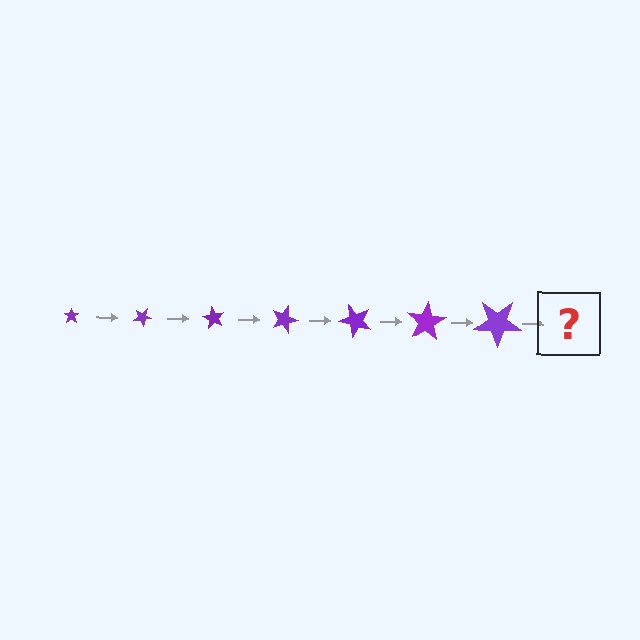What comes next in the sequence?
The next element should be a star, larger than the previous one and rotated 210 degrees from the start.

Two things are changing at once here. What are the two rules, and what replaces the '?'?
The two rules are that the star grows larger each step and it rotates 30 degrees each step. The '?' should be a star, larger than the previous one and rotated 210 degrees from the start.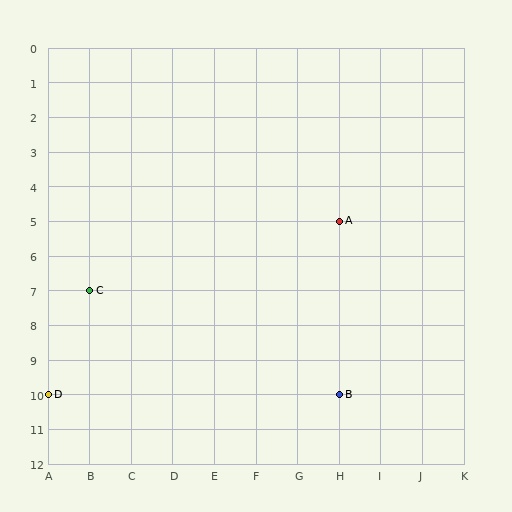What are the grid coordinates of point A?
Point A is at grid coordinates (H, 5).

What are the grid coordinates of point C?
Point C is at grid coordinates (B, 7).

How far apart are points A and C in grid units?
Points A and C are 6 columns and 2 rows apart (about 6.3 grid units diagonally).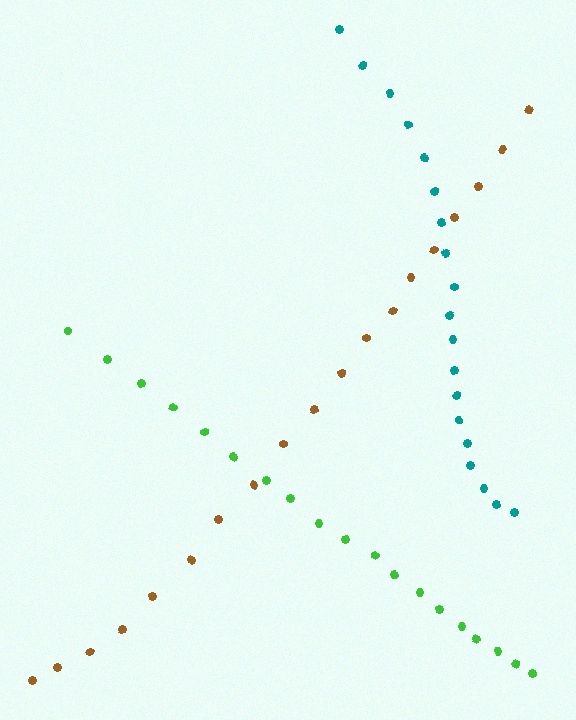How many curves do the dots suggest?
There are 3 distinct paths.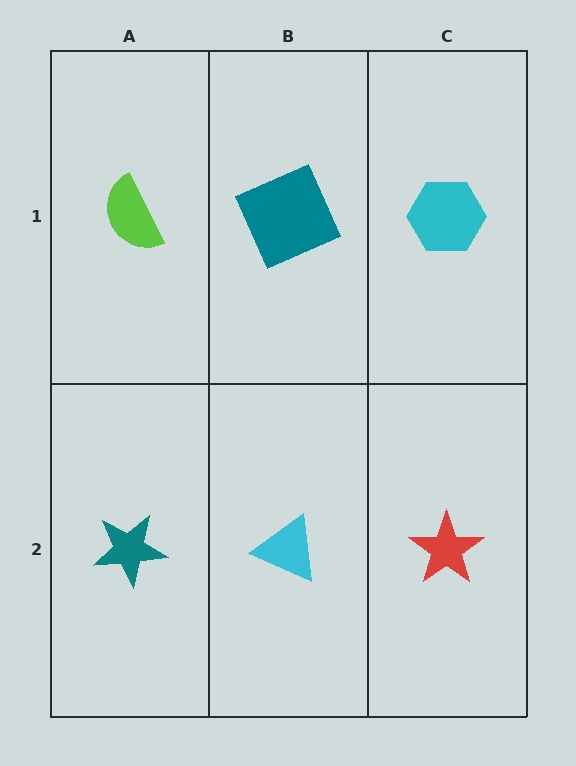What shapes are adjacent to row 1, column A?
A teal star (row 2, column A), a teal square (row 1, column B).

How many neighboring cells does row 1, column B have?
3.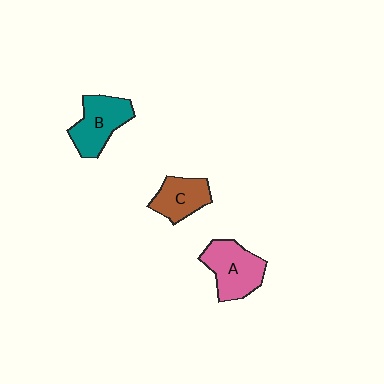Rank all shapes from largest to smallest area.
From largest to smallest: A (pink), B (teal), C (brown).